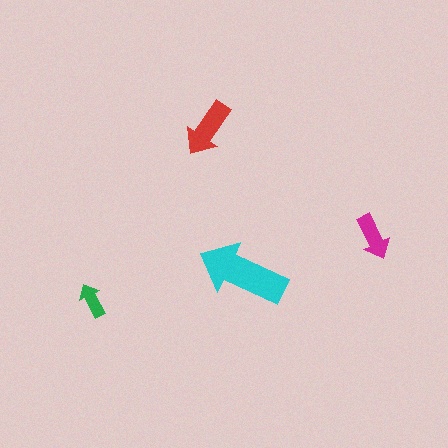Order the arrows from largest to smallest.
the cyan one, the red one, the magenta one, the green one.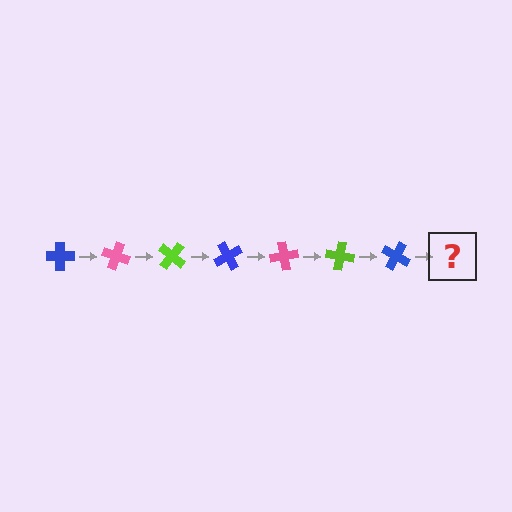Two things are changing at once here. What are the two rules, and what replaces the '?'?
The two rules are that it rotates 20 degrees each step and the color cycles through blue, pink, and lime. The '?' should be a pink cross, rotated 140 degrees from the start.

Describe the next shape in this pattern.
It should be a pink cross, rotated 140 degrees from the start.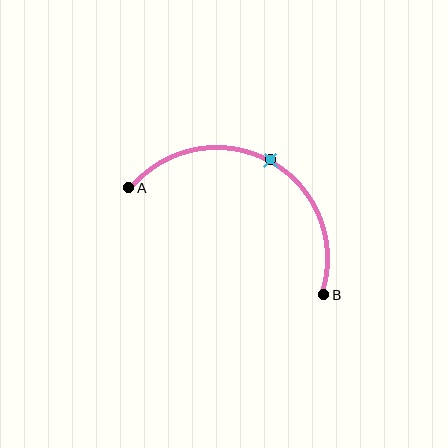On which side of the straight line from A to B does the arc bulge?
The arc bulges above the straight line connecting A and B.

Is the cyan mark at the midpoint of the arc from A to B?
Yes. The cyan mark lies on the arc at equal arc-length from both A and B — it is the arc midpoint.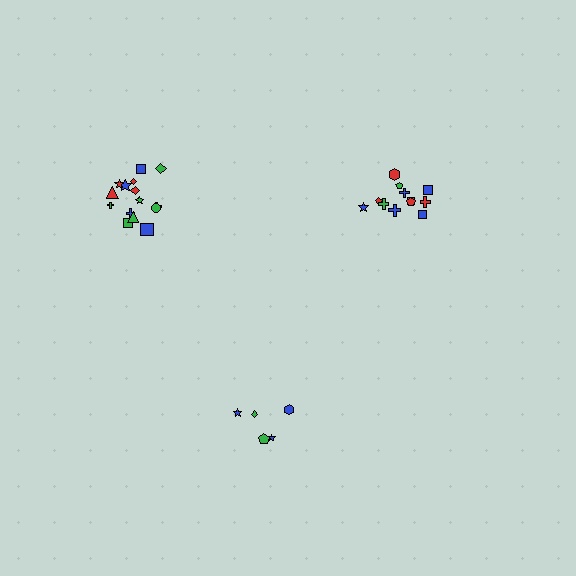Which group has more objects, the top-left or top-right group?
The top-left group.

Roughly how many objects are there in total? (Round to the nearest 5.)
Roughly 30 objects in total.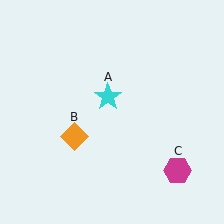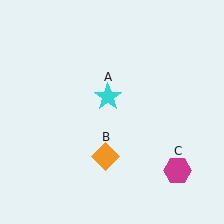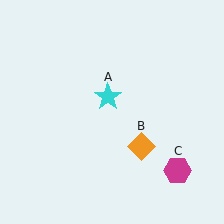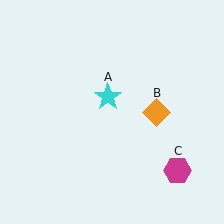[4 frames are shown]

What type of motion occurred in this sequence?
The orange diamond (object B) rotated counterclockwise around the center of the scene.